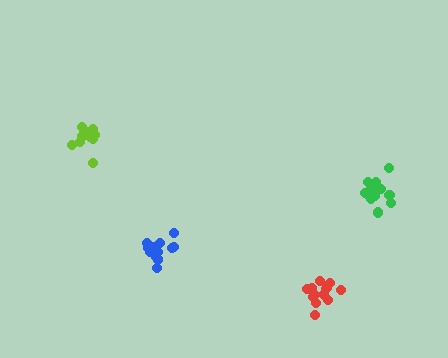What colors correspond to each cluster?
The clusters are colored: red, blue, lime, green.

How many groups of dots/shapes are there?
There are 4 groups.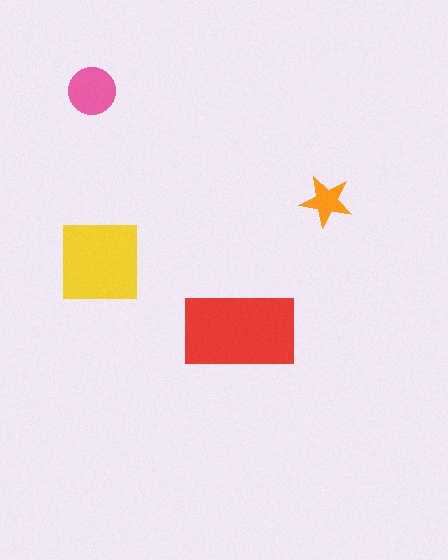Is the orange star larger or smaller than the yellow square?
Smaller.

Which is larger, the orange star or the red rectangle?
The red rectangle.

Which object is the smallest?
The orange star.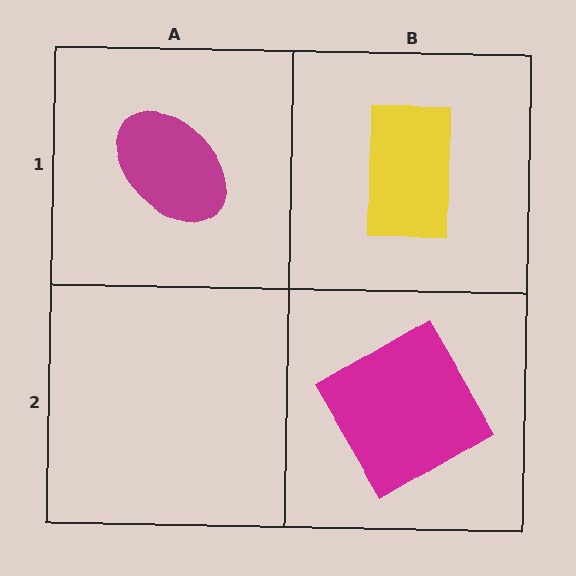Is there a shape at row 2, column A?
No, that cell is empty.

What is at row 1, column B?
A yellow rectangle.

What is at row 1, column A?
A magenta ellipse.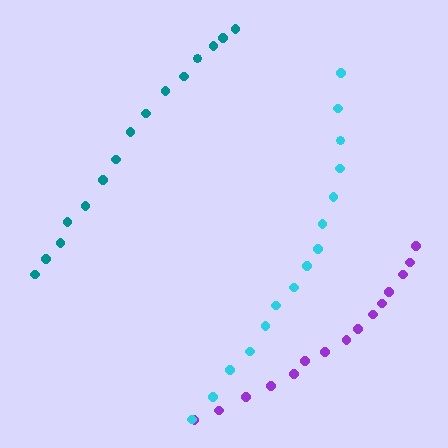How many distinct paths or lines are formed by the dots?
There are 3 distinct paths.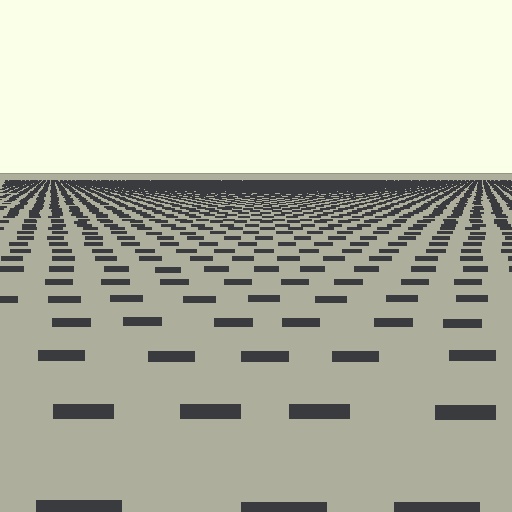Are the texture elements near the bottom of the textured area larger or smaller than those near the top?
Larger. Near the bottom, elements are closer to the viewer and appear at a bigger on-screen size.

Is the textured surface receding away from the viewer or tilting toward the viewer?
The surface is receding away from the viewer. Texture elements get smaller and denser toward the top.